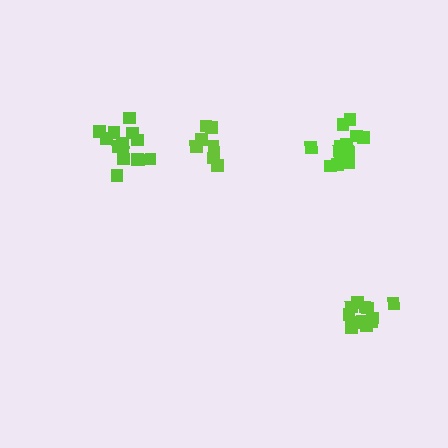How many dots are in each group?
Group 1: 13 dots, Group 2: 13 dots, Group 3: 7 dots, Group 4: 13 dots (46 total).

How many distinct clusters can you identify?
There are 4 distinct clusters.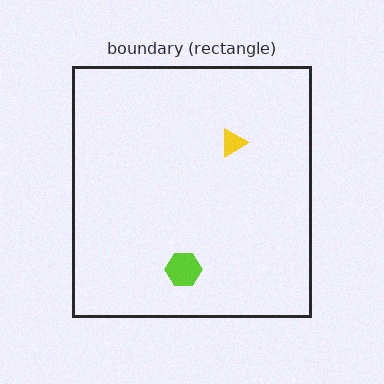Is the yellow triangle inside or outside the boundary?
Inside.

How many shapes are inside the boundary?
2 inside, 0 outside.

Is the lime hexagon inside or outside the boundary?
Inside.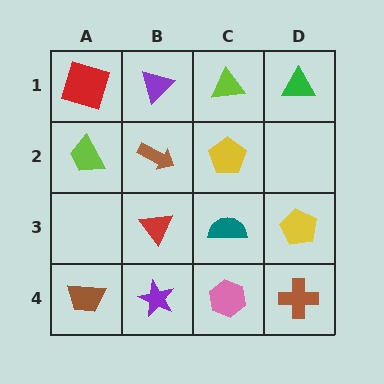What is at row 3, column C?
A teal semicircle.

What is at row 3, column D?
A yellow pentagon.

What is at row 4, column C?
A pink hexagon.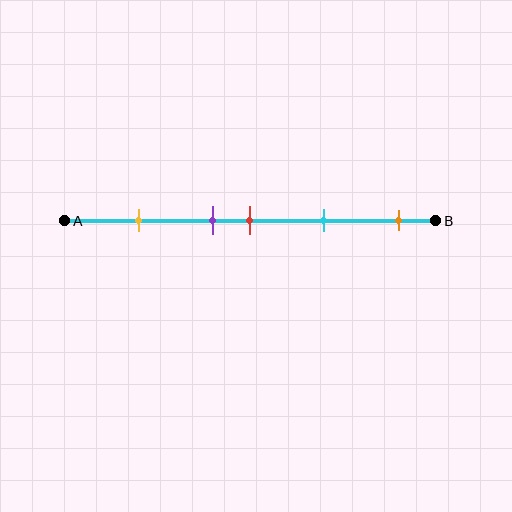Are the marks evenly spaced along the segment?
No, the marks are not evenly spaced.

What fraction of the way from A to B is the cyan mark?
The cyan mark is approximately 70% (0.7) of the way from A to B.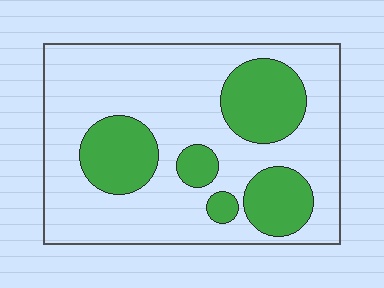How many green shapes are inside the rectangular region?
5.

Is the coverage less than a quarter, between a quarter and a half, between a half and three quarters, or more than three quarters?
Between a quarter and a half.